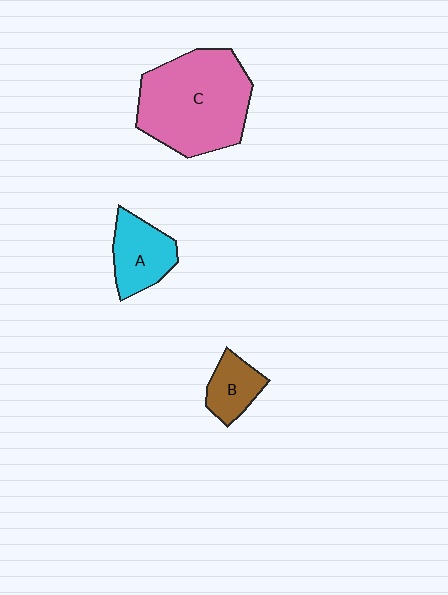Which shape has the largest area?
Shape C (pink).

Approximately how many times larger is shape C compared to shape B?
Approximately 3.5 times.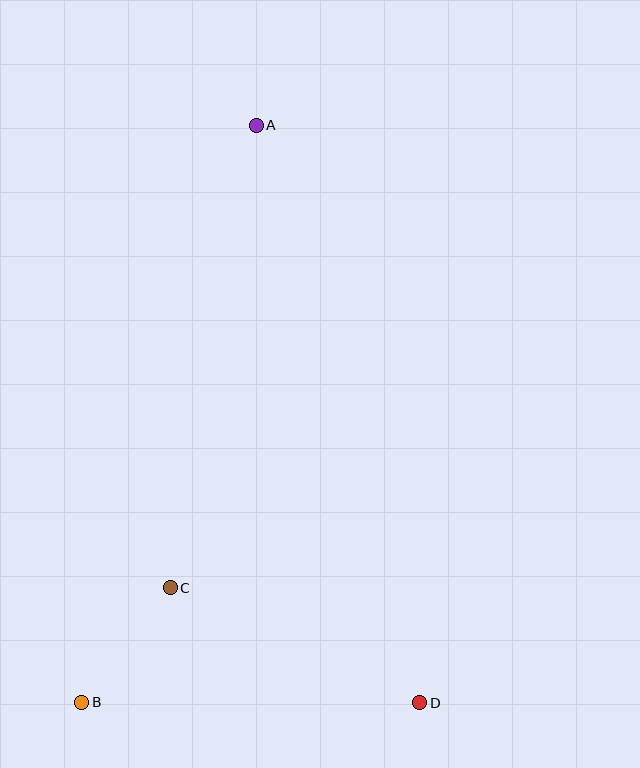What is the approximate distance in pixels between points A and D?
The distance between A and D is approximately 600 pixels.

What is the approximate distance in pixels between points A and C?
The distance between A and C is approximately 470 pixels.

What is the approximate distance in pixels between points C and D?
The distance between C and D is approximately 275 pixels.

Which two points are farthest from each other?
Points A and B are farthest from each other.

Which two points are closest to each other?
Points B and C are closest to each other.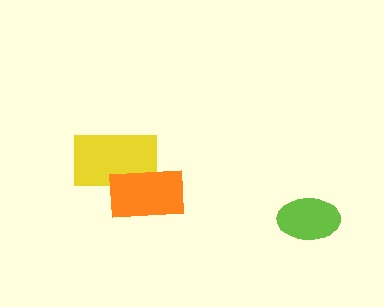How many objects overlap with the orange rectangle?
1 object overlaps with the orange rectangle.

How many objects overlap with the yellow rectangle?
1 object overlaps with the yellow rectangle.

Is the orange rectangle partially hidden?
No, no other shape covers it.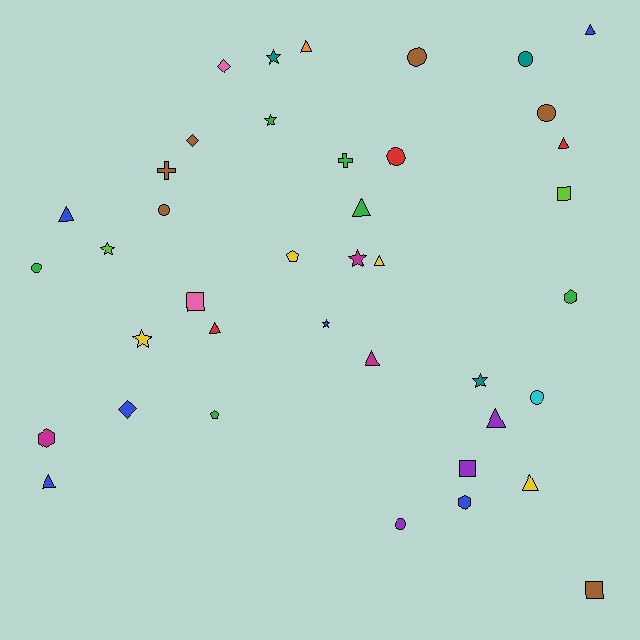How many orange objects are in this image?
There is 1 orange object.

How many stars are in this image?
There are 7 stars.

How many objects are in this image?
There are 40 objects.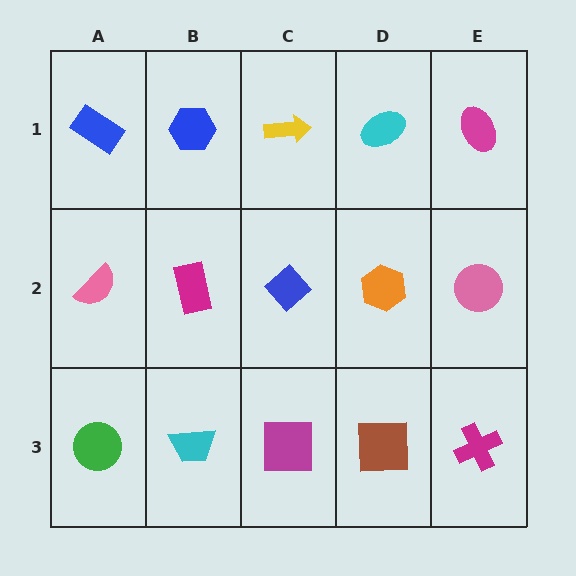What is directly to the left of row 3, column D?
A magenta square.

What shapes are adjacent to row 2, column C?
A yellow arrow (row 1, column C), a magenta square (row 3, column C), a magenta rectangle (row 2, column B), an orange hexagon (row 2, column D).